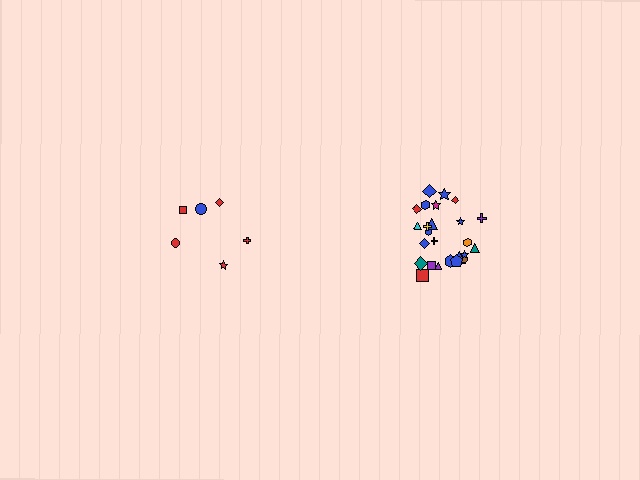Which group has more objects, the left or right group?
The right group.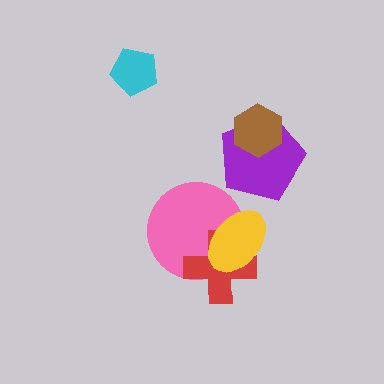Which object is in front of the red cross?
The yellow ellipse is in front of the red cross.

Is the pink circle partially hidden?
Yes, it is partially covered by another shape.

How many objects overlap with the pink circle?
2 objects overlap with the pink circle.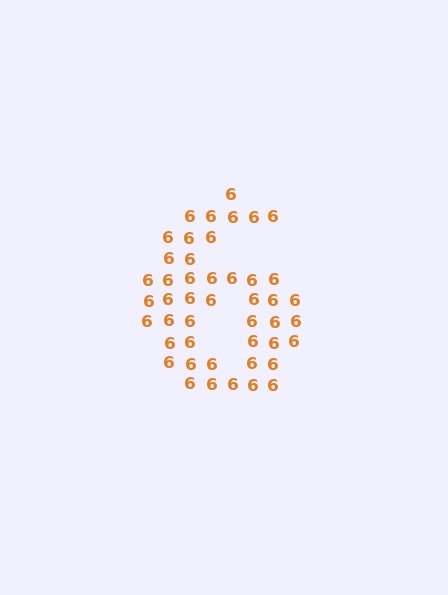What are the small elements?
The small elements are digit 6's.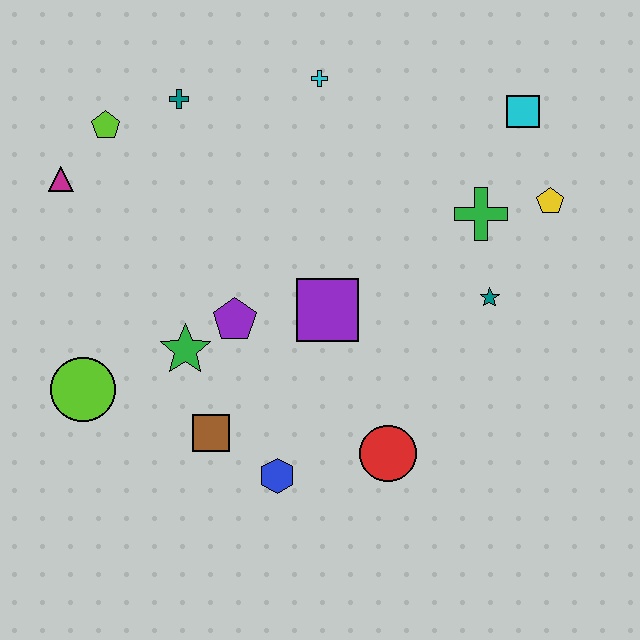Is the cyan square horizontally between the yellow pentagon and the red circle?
Yes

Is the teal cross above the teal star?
Yes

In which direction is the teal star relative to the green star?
The teal star is to the right of the green star.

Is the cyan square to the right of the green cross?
Yes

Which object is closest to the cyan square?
The yellow pentagon is closest to the cyan square.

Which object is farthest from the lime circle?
The cyan square is farthest from the lime circle.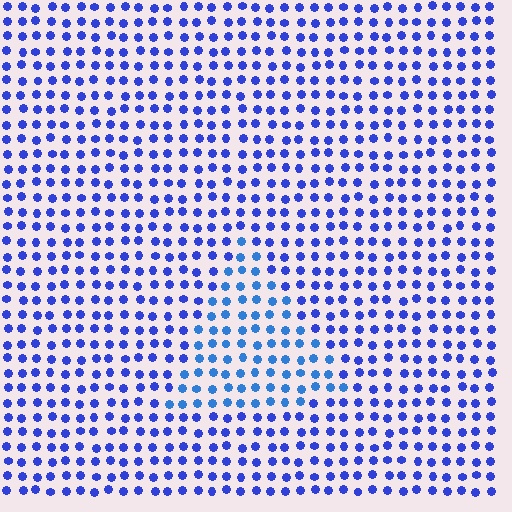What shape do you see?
I see a triangle.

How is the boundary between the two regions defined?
The boundary is defined purely by a slight shift in hue (about 22 degrees). Spacing, size, and orientation are identical on both sides.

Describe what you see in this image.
The image is filled with small blue elements in a uniform arrangement. A triangle-shaped region is visible where the elements are tinted to a slightly different hue, forming a subtle color boundary.